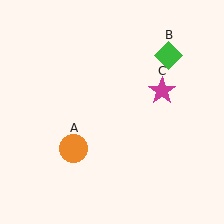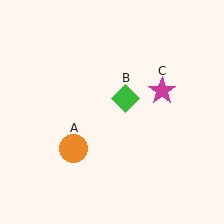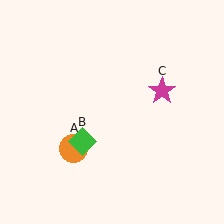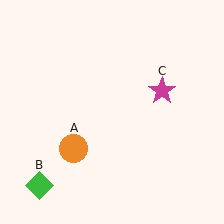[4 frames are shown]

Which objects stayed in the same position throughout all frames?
Orange circle (object A) and magenta star (object C) remained stationary.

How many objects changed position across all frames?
1 object changed position: green diamond (object B).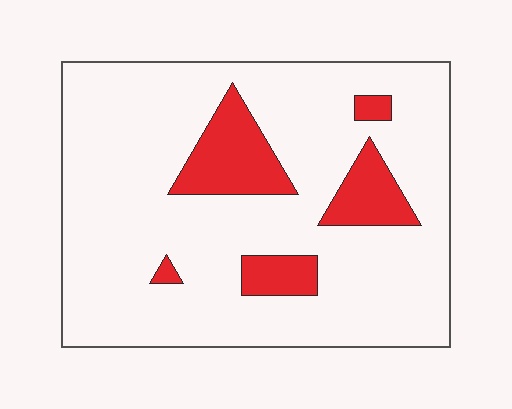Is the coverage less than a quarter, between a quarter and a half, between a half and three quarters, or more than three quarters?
Less than a quarter.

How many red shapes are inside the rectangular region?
5.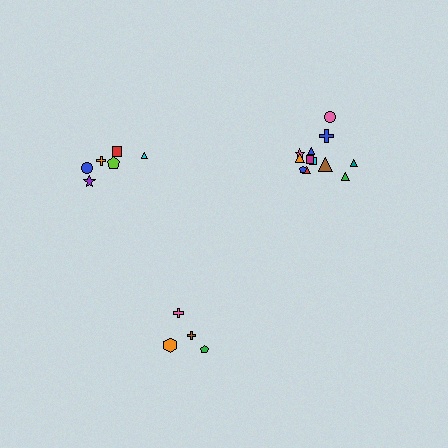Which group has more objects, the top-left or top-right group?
The top-right group.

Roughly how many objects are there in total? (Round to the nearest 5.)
Roughly 20 objects in total.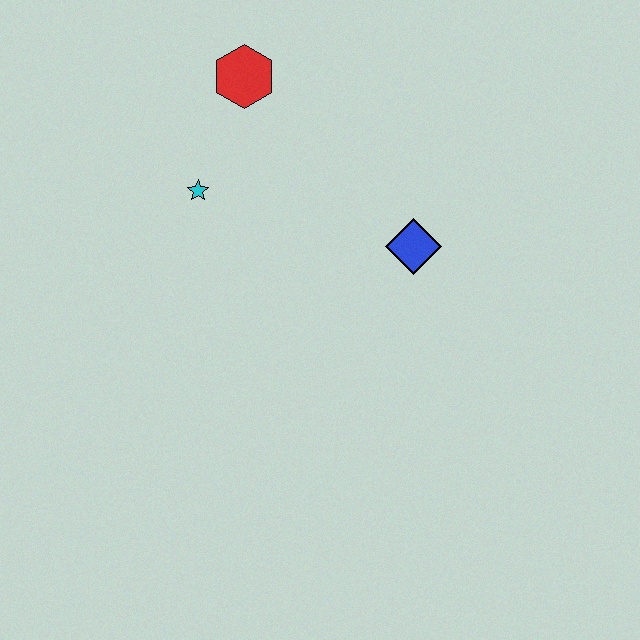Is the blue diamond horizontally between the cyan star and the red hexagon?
No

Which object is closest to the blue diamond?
The cyan star is closest to the blue diamond.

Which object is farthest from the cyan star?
The blue diamond is farthest from the cyan star.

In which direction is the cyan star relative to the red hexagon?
The cyan star is below the red hexagon.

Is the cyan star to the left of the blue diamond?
Yes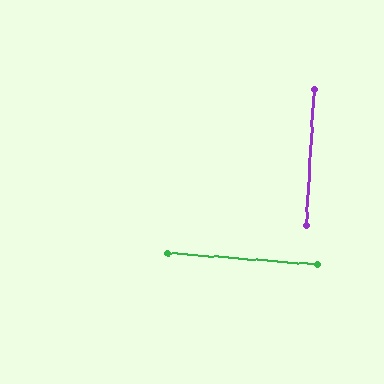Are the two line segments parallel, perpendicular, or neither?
Perpendicular — they meet at approximately 89°.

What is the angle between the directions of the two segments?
Approximately 89 degrees.